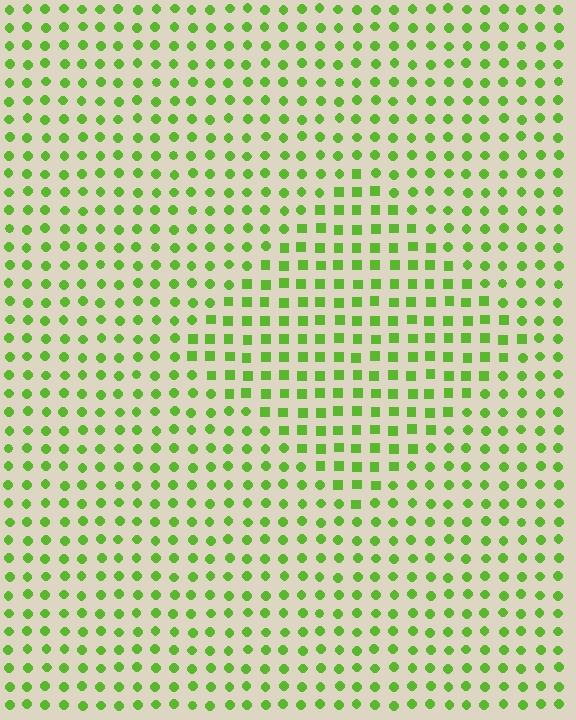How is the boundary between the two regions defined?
The boundary is defined by a change in element shape: squares inside vs. circles outside. All elements share the same color and spacing.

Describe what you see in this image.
The image is filled with small lime elements arranged in a uniform grid. A diamond-shaped region contains squares, while the surrounding area contains circles. The boundary is defined purely by the change in element shape.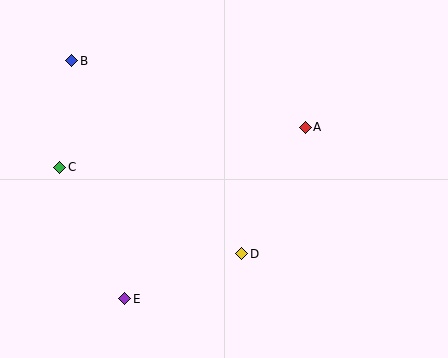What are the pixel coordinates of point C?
Point C is at (60, 167).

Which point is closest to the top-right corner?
Point A is closest to the top-right corner.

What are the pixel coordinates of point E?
Point E is at (125, 299).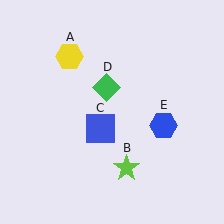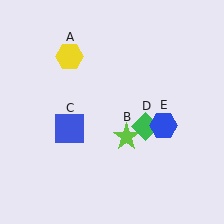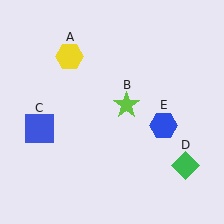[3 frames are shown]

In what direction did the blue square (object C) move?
The blue square (object C) moved left.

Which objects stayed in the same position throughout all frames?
Yellow hexagon (object A) and blue hexagon (object E) remained stationary.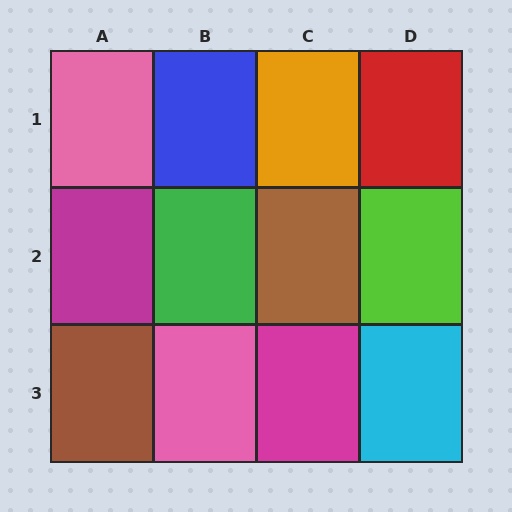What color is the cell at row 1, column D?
Red.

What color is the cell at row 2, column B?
Green.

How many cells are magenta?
2 cells are magenta.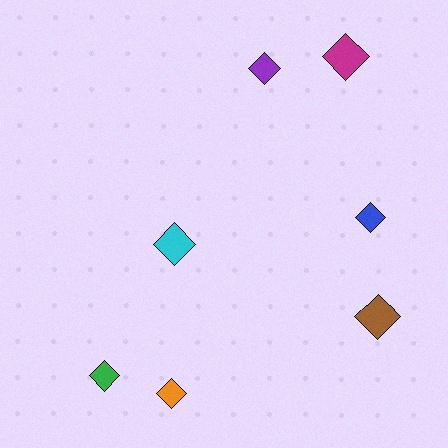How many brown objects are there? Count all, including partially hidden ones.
There is 1 brown object.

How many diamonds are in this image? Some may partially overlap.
There are 7 diamonds.